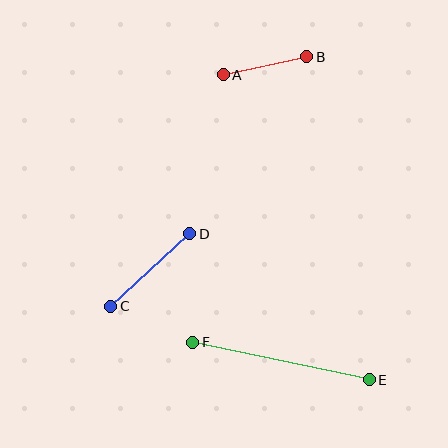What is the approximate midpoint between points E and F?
The midpoint is at approximately (281, 361) pixels.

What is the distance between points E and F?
The distance is approximately 180 pixels.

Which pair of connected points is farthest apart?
Points E and F are farthest apart.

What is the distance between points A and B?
The distance is approximately 86 pixels.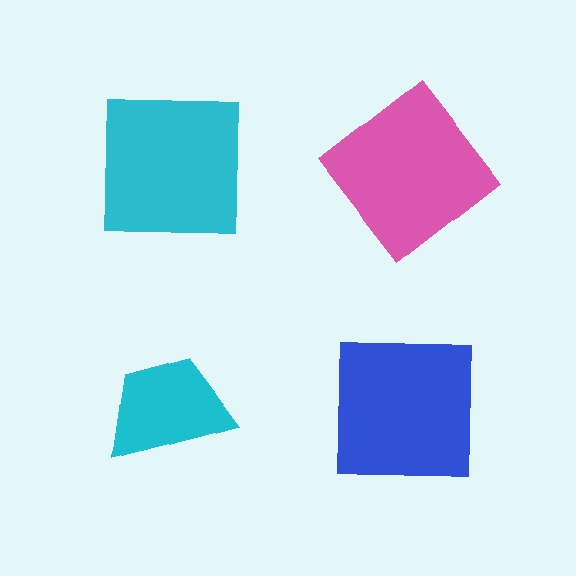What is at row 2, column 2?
A blue square.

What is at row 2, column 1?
A cyan trapezoid.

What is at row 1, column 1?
A cyan square.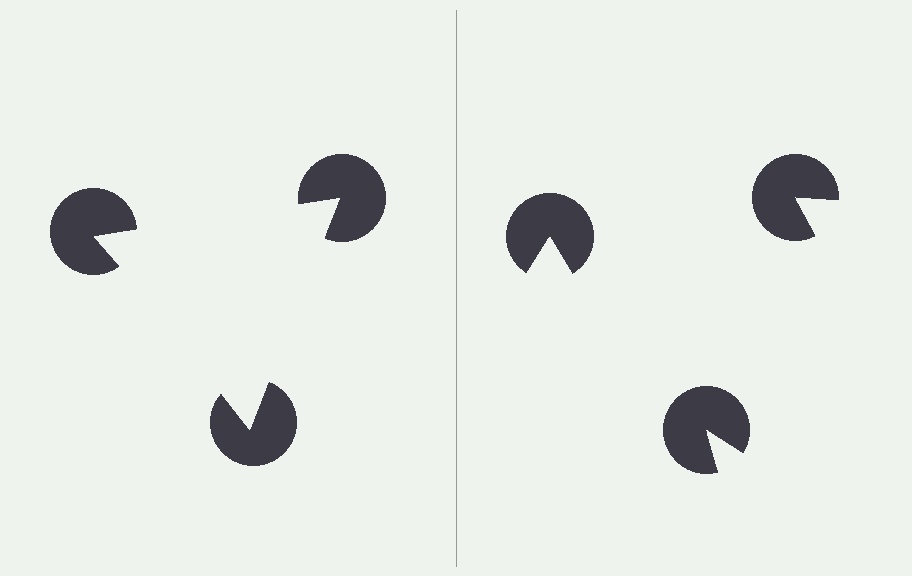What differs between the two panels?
The pac-man discs are positioned identically on both sides; only the wedge orientations differ. On the left they align to a triangle; on the right they are misaligned.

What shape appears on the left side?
An illusory triangle.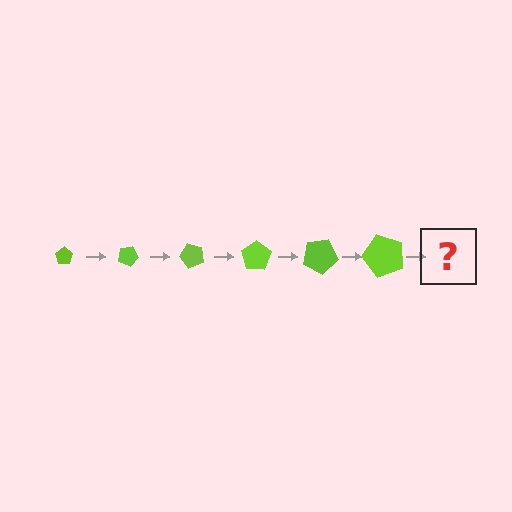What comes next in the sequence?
The next element should be a pentagon, larger than the previous one and rotated 150 degrees from the start.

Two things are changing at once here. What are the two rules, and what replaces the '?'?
The two rules are that the pentagon grows larger each step and it rotates 25 degrees each step. The '?' should be a pentagon, larger than the previous one and rotated 150 degrees from the start.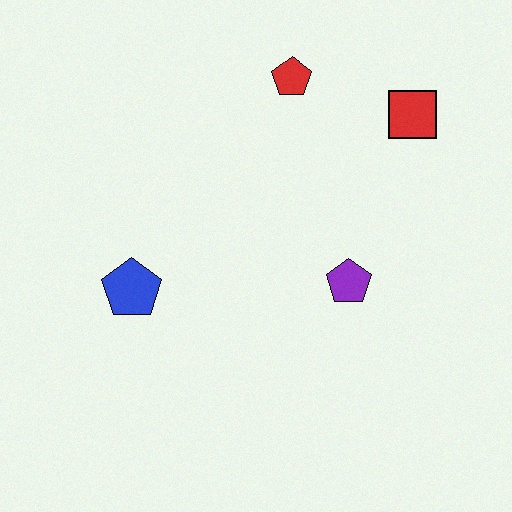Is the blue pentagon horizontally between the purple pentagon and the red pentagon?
No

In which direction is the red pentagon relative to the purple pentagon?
The red pentagon is above the purple pentagon.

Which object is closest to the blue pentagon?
The purple pentagon is closest to the blue pentagon.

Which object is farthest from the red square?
The blue pentagon is farthest from the red square.